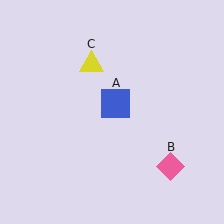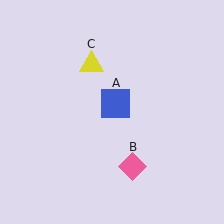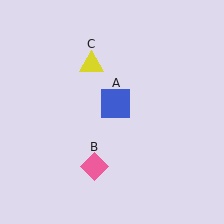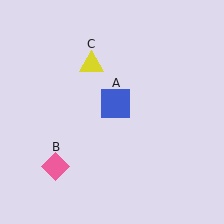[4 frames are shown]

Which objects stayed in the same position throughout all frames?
Blue square (object A) and yellow triangle (object C) remained stationary.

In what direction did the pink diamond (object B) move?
The pink diamond (object B) moved left.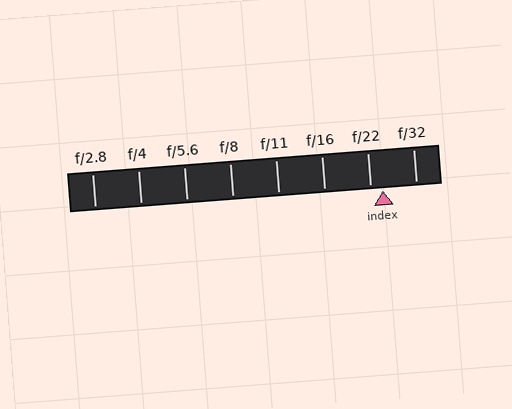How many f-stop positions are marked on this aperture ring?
There are 8 f-stop positions marked.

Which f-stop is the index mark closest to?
The index mark is closest to f/22.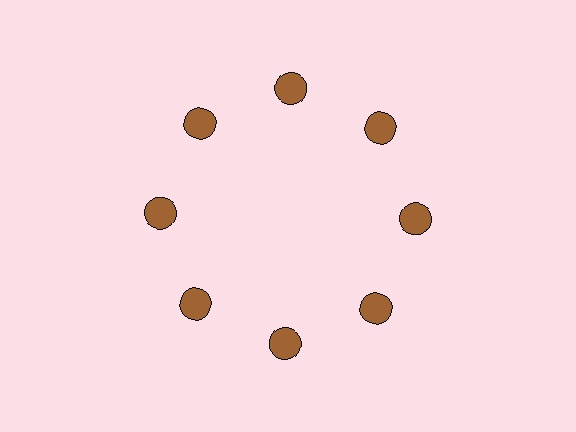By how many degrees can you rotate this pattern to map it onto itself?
The pattern maps onto itself every 45 degrees of rotation.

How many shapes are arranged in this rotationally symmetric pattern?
There are 8 shapes, arranged in 8 groups of 1.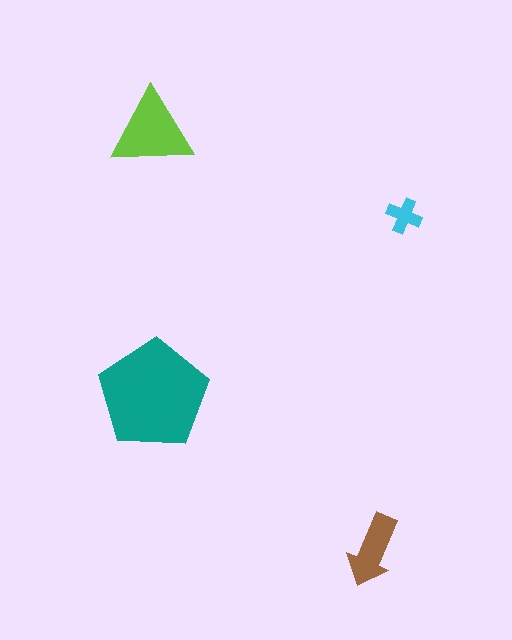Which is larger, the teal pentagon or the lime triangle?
The teal pentagon.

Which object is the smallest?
The cyan cross.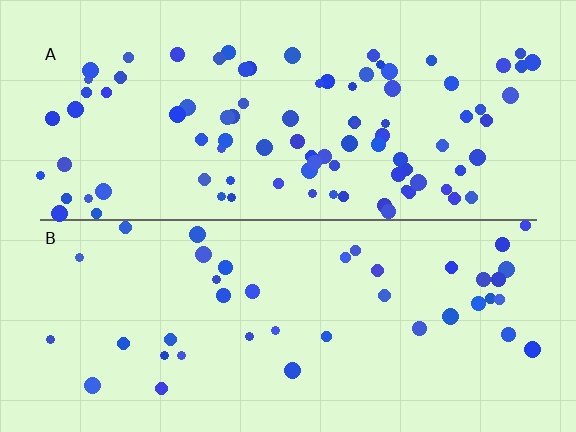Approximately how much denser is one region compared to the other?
Approximately 2.2× — region A over region B.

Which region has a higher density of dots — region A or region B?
A (the top).